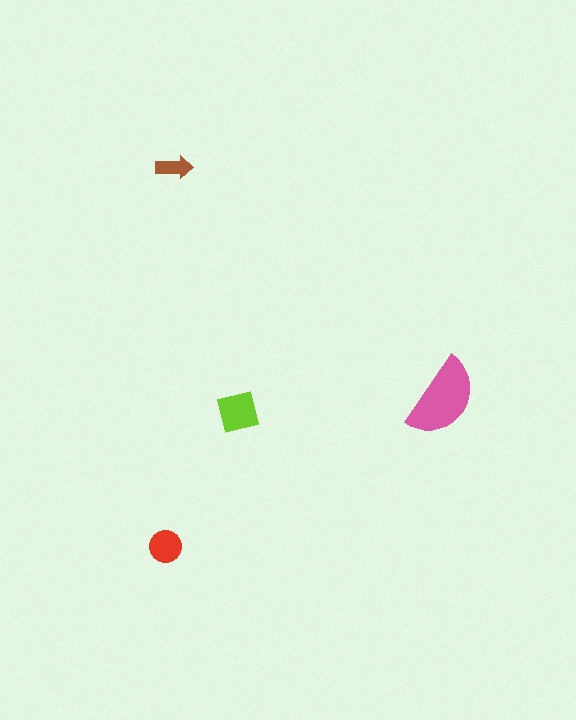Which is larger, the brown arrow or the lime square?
The lime square.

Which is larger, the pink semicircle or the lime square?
The pink semicircle.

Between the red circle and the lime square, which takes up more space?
The lime square.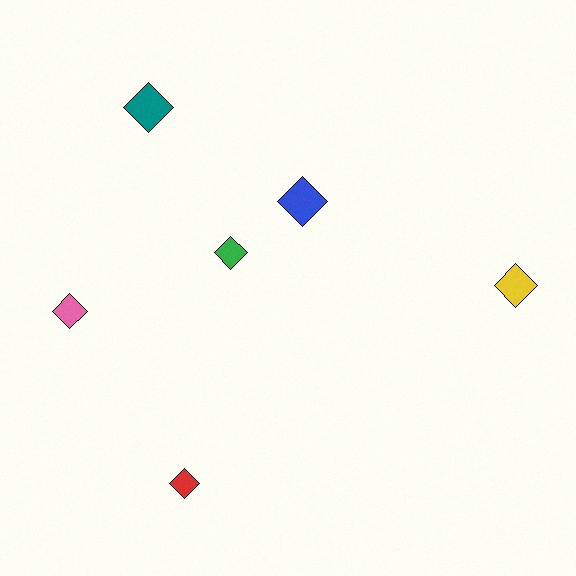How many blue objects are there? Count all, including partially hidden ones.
There is 1 blue object.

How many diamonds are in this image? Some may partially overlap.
There are 6 diamonds.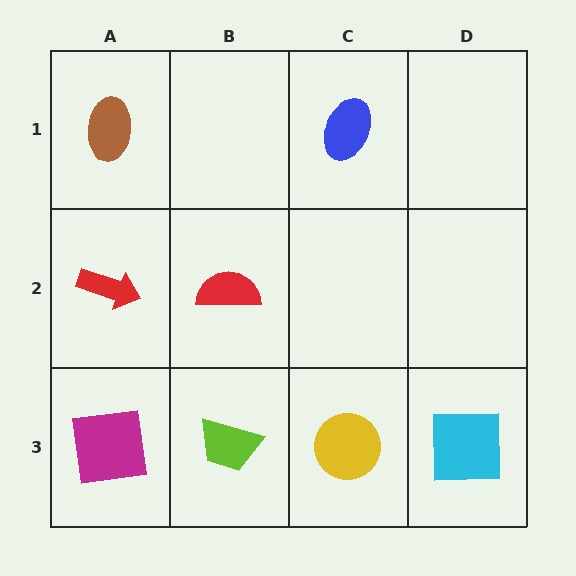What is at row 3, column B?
A lime trapezoid.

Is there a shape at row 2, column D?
No, that cell is empty.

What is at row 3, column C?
A yellow circle.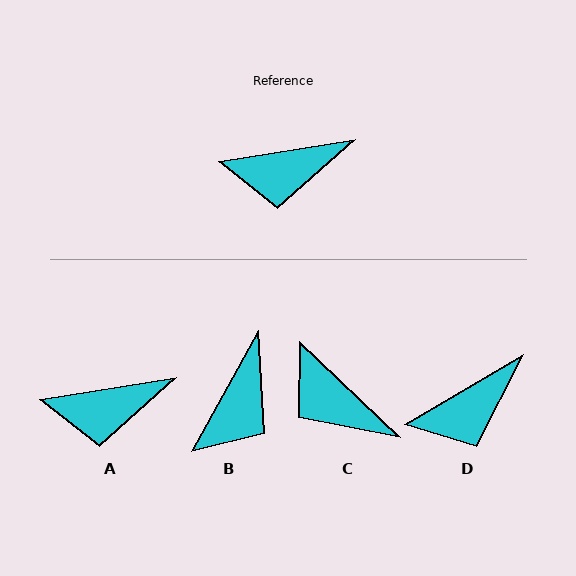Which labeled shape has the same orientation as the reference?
A.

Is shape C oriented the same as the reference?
No, it is off by about 53 degrees.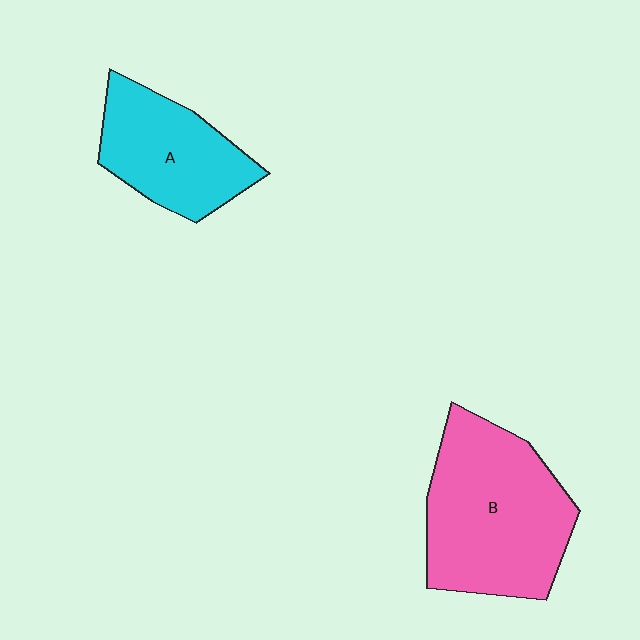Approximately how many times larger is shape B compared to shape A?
Approximately 1.5 times.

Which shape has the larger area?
Shape B (pink).